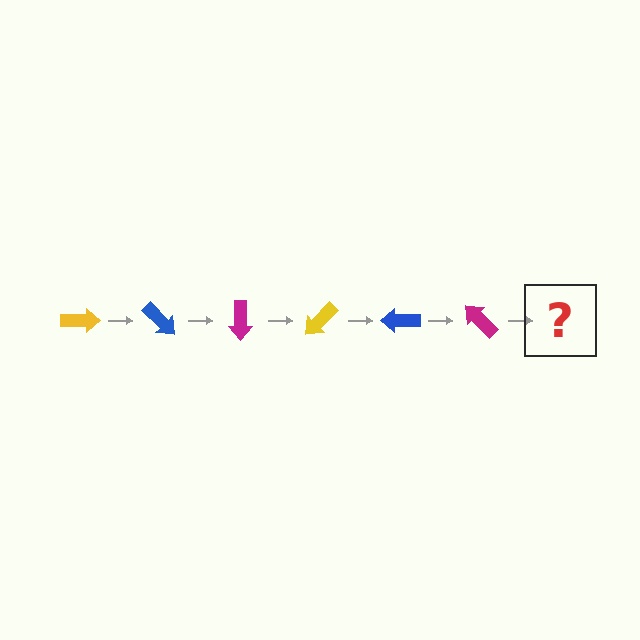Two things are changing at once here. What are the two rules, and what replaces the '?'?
The two rules are that it rotates 45 degrees each step and the color cycles through yellow, blue, and magenta. The '?' should be a yellow arrow, rotated 270 degrees from the start.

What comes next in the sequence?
The next element should be a yellow arrow, rotated 270 degrees from the start.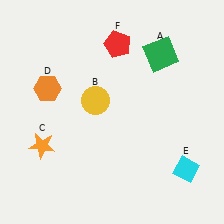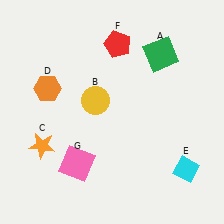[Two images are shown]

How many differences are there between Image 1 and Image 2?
There is 1 difference between the two images.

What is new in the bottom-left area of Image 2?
A pink square (G) was added in the bottom-left area of Image 2.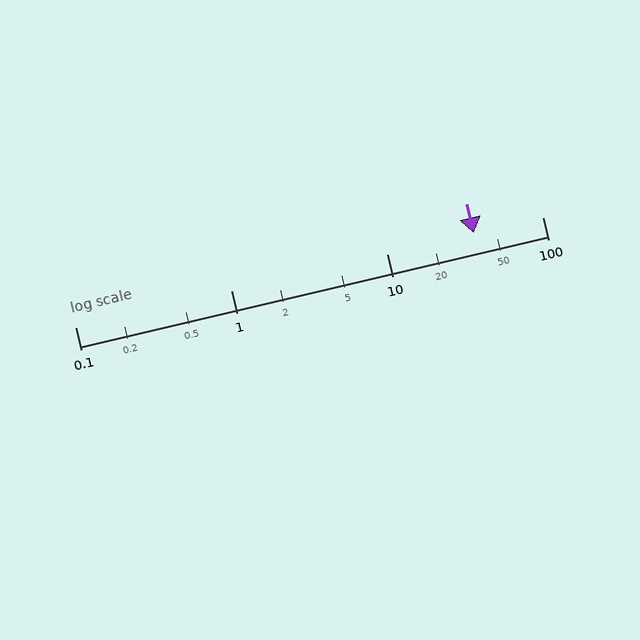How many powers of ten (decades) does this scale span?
The scale spans 3 decades, from 0.1 to 100.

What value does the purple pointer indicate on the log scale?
The pointer indicates approximately 36.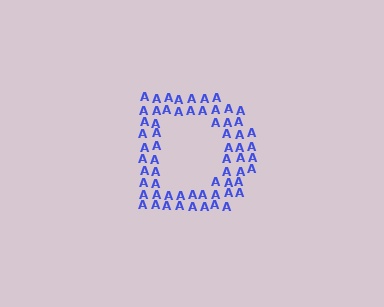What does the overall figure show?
The overall figure shows the letter D.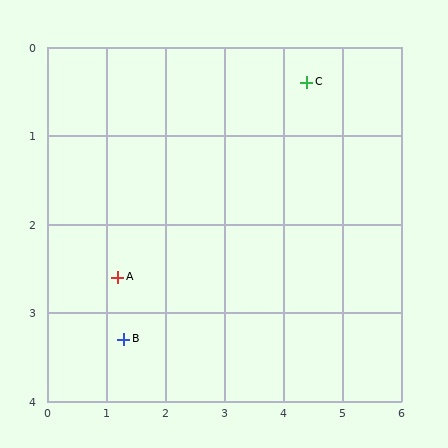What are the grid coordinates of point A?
Point A is at approximately (1.2, 2.6).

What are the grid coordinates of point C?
Point C is at approximately (4.4, 0.4).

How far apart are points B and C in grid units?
Points B and C are about 4.2 grid units apart.